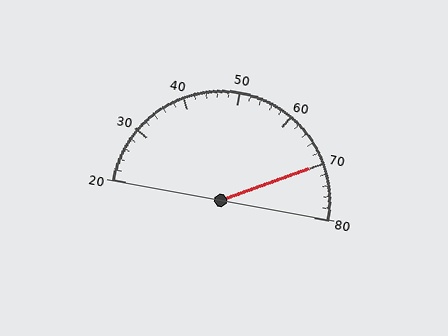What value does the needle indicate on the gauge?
The needle indicates approximately 70.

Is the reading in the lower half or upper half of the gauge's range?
The reading is in the upper half of the range (20 to 80).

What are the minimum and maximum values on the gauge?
The gauge ranges from 20 to 80.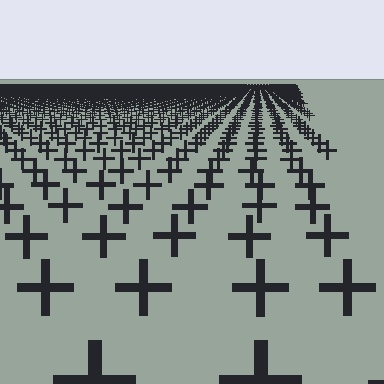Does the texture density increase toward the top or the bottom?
Density increases toward the top.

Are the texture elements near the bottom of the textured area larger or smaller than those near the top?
Larger. Near the bottom, elements are closer to the viewer and appear at a bigger on-screen size.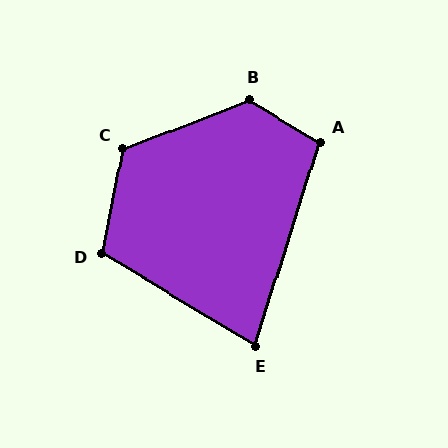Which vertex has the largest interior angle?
B, at approximately 128 degrees.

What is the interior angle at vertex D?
Approximately 110 degrees (obtuse).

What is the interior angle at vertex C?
Approximately 123 degrees (obtuse).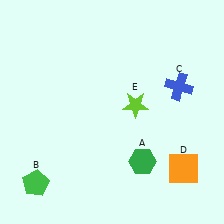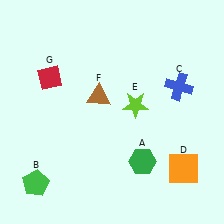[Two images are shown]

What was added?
A brown triangle (F), a red diamond (G) were added in Image 2.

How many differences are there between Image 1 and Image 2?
There are 2 differences between the two images.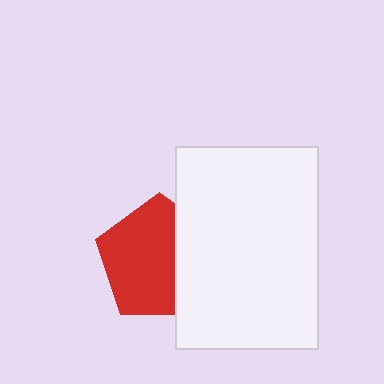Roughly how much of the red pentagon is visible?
Most of it is visible (roughly 67%).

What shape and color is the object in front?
The object in front is a white rectangle.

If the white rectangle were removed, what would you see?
You would see the complete red pentagon.